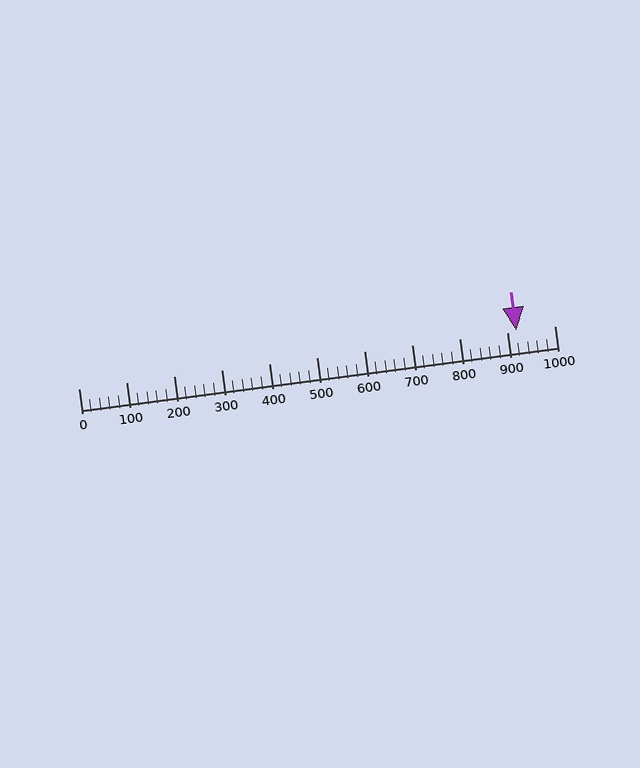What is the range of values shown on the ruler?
The ruler shows values from 0 to 1000.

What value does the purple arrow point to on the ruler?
The purple arrow points to approximately 921.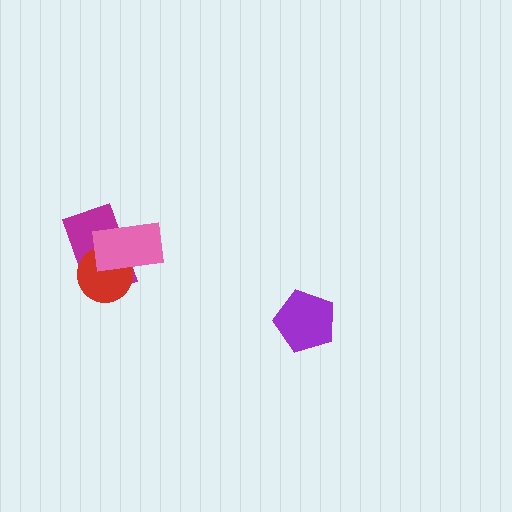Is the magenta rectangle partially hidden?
Yes, it is partially covered by another shape.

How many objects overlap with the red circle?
2 objects overlap with the red circle.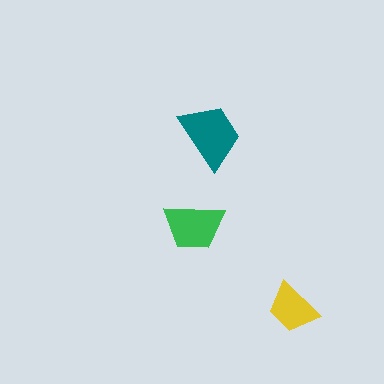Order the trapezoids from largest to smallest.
the teal one, the green one, the yellow one.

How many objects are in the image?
There are 3 objects in the image.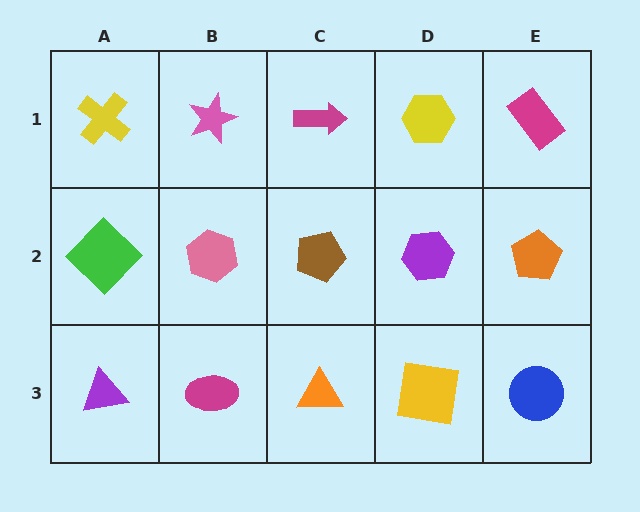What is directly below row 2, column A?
A purple triangle.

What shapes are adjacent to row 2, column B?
A pink star (row 1, column B), a magenta ellipse (row 3, column B), a green diamond (row 2, column A), a brown pentagon (row 2, column C).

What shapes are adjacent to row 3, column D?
A purple hexagon (row 2, column D), an orange triangle (row 3, column C), a blue circle (row 3, column E).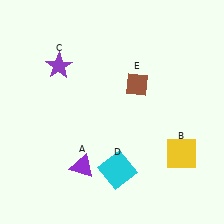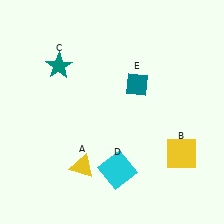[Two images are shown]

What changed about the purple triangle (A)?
In Image 1, A is purple. In Image 2, it changed to yellow.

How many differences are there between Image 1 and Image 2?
There are 3 differences between the two images.